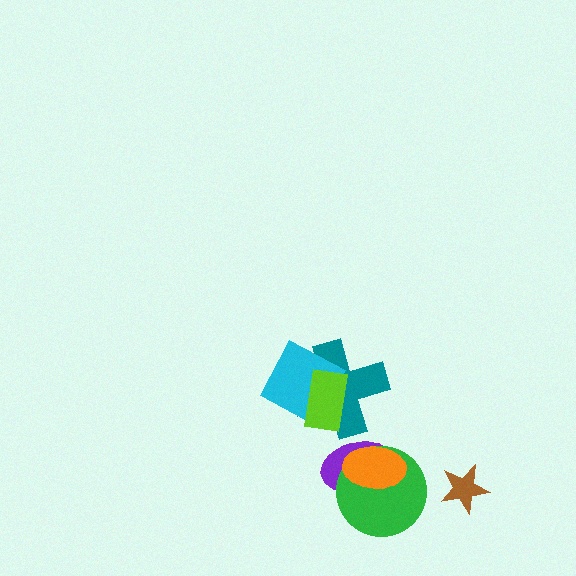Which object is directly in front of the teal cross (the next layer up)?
The cyan square is directly in front of the teal cross.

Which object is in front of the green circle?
The orange ellipse is in front of the green circle.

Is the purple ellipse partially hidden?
Yes, it is partially covered by another shape.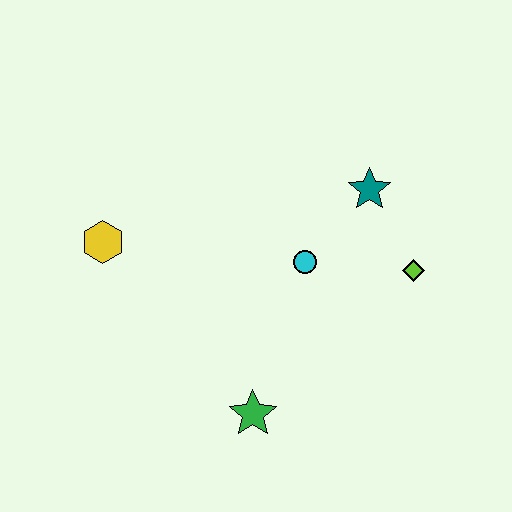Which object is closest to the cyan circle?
The teal star is closest to the cyan circle.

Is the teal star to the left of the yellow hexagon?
No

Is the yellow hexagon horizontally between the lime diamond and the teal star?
No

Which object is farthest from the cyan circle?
The yellow hexagon is farthest from the cyan circle.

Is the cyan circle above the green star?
Yes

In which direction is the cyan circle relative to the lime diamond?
The cyan circle is to the left of the lime diamond.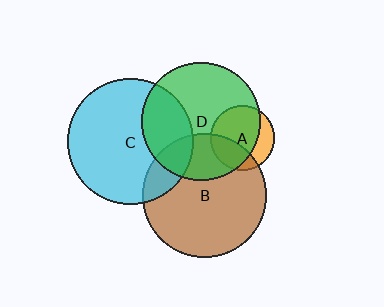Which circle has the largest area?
Circle C (cyan).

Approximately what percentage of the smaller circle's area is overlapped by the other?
Approximately 30%.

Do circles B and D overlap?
Yes.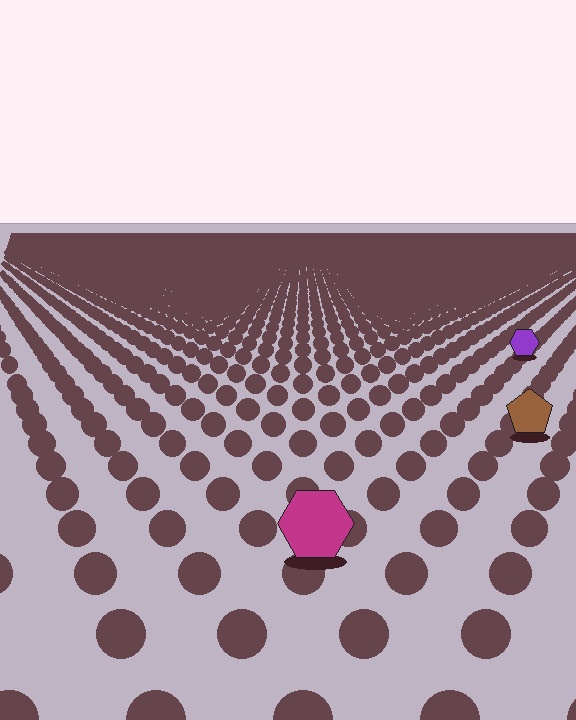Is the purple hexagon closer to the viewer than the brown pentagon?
No. The brown pentagon is closer — you can tell from the texture gradient: the ground texture is coarser near it.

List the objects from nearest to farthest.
From nearest to farthest: the magenta hexagon, the brown pentagon, the purple hexagon.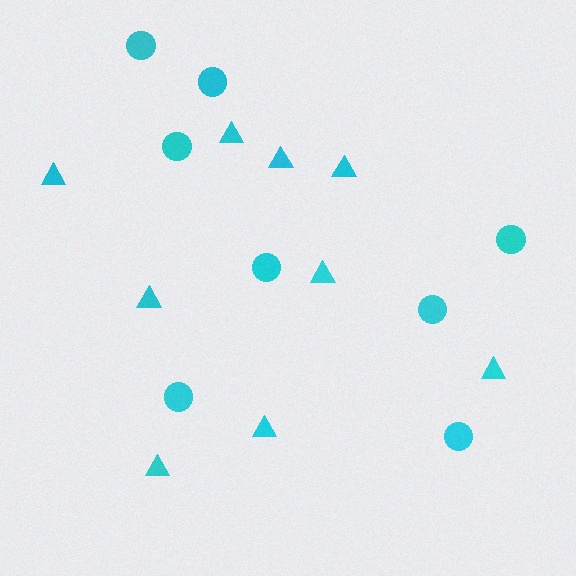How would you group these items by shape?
There are 2 groups: one group of circles (8) and one group of triangles (9).